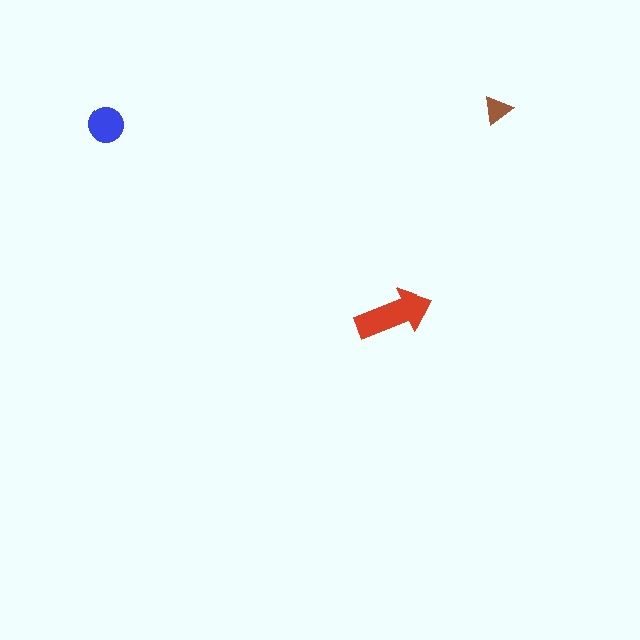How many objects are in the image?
There are 3 objects in the image.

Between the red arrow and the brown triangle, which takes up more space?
The red arrow.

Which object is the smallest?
The brown triangle.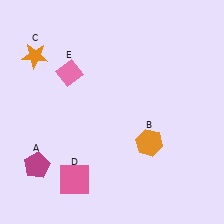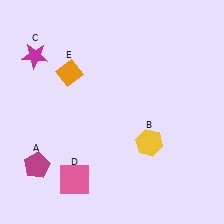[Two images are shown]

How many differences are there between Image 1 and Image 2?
There are 3 differences between the two images.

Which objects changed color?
B changed from orange to yellow. C changed from orange to magenta. E changed from pink to orange.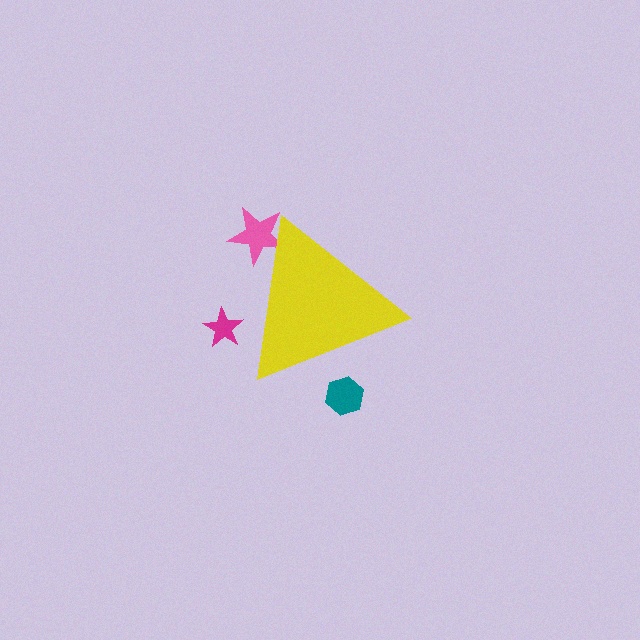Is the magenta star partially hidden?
Yes, the magenta star is partially hidden behind the yellow triangle.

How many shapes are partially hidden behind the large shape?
3 shapes are partially hidden.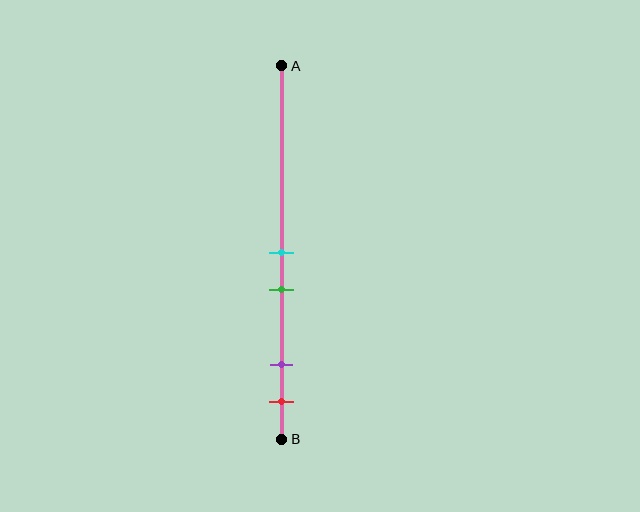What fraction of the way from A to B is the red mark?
The red mark is approximately 90% (0.9) of the way from A to B.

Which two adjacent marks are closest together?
The cyan and green marks are the closest adjacent pair.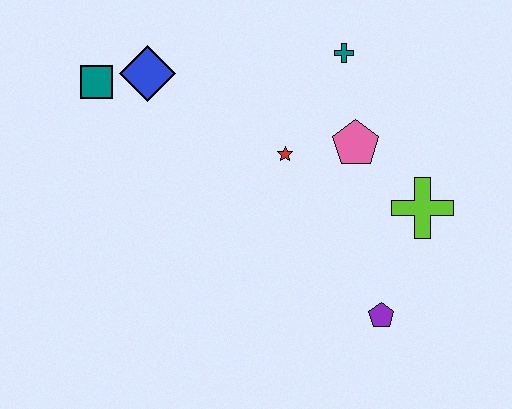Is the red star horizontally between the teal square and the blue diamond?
No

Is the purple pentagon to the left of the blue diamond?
No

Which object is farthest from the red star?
The teal square is farthest from the red star.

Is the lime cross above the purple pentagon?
Yes